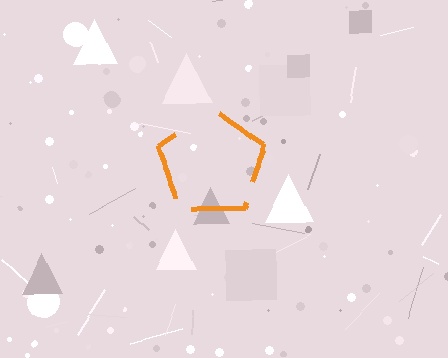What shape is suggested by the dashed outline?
The dashed outline suggests a pentagon.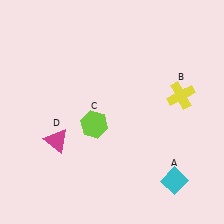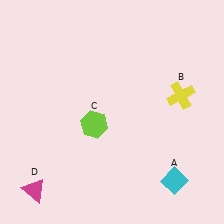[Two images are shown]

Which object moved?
The magenta triangle (D) moved down.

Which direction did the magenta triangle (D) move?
The magenta triangle (D) moved down.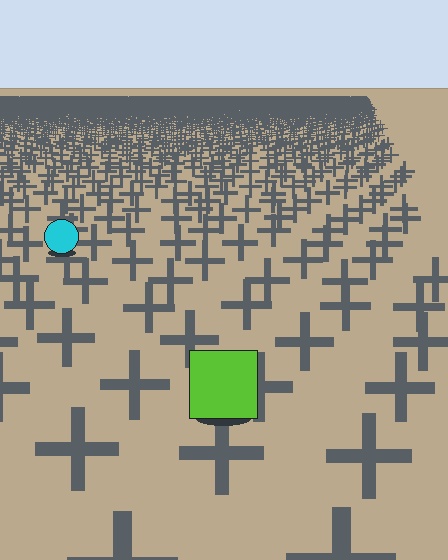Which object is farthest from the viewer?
The cyan circle is farthest from the viewer. It appears smaller and the ground texture around it is denser.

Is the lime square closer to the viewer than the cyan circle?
Yes. The lime square is closer — you can tell from the texture gradient: the ground texture is coarser near it.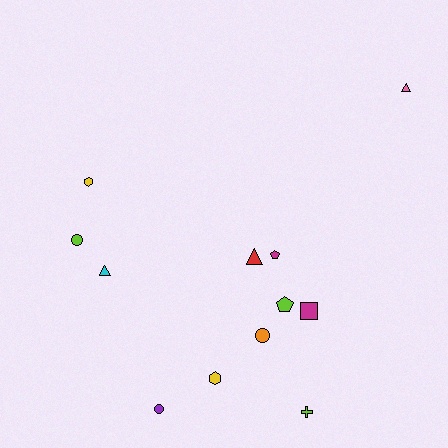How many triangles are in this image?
There are 3 triangles.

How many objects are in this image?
There are 12 objects.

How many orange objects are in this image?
There is 1 orange object.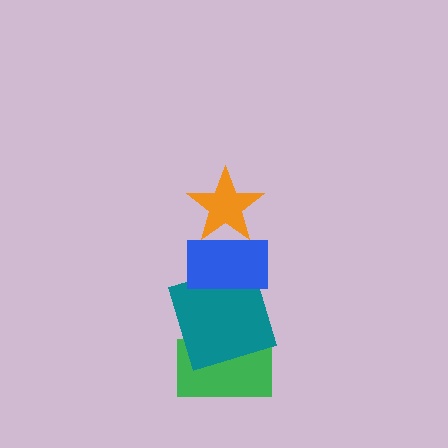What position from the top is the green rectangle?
The green rectangle is 4th from the top.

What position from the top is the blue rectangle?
The blue rectangle is 2nd from the top.